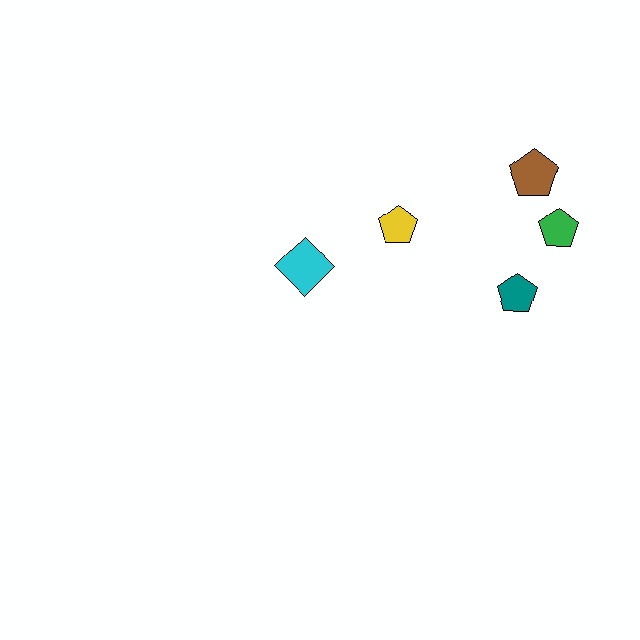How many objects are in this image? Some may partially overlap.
There are 5 objects.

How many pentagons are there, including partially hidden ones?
There are 4 pentagons.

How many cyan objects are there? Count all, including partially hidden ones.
There is 1 cyan object.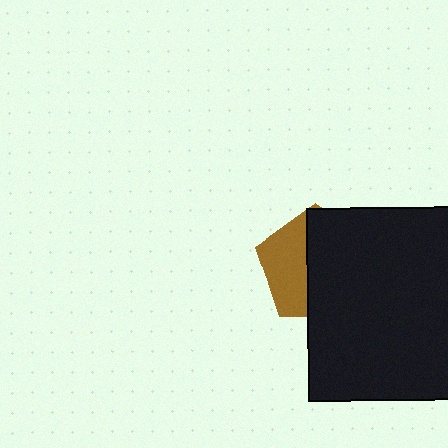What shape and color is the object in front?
The object in front is a black square.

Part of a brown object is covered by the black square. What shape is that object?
It is a pentagon.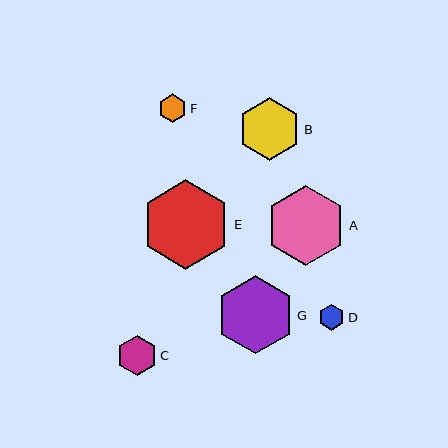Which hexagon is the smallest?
Hexagon D is the smallest with a size of approximately 26 pixels.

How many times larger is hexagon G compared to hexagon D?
Hexagon G is approximately 3.0 times the size of hexagon D.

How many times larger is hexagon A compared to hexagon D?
Hexagon A is approximately 3.1 times the size of hexagon D.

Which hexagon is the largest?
Hexagon E is the largest with a size of approximately 89 pixels.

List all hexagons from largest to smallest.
From largest to smallest: E, A, G, B, C, F, D.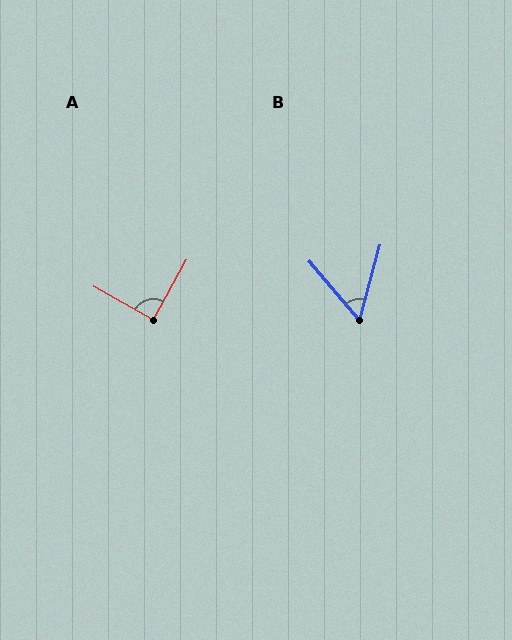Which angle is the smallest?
B, at approximately 55 degrees.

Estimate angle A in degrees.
Approximately 89 degrees.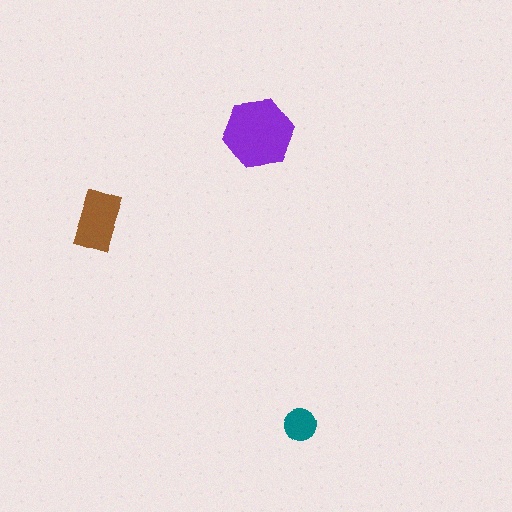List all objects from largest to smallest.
The purple hexagon, the brown rectangle, the teal circle.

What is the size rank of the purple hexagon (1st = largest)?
1st.